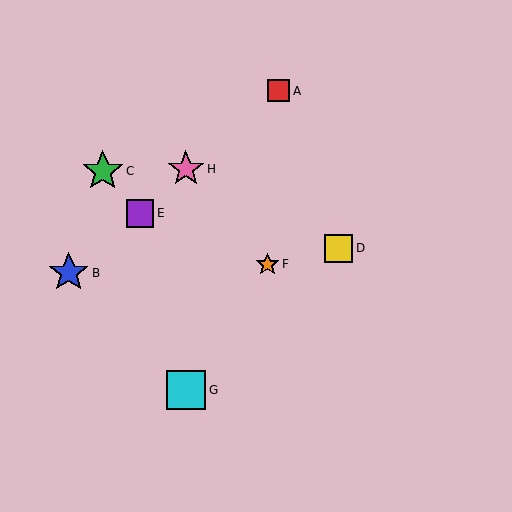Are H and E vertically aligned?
No, H is at x≈186 and E is at x≈140.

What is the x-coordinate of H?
Object H is at x≈186.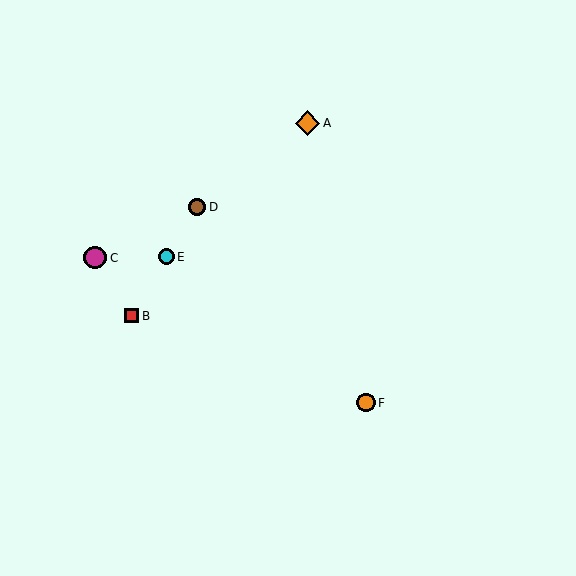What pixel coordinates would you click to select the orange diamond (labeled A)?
Click at (308, 123) to select the orange diamond A.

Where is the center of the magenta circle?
The center of the magenta circle is at (95, 258).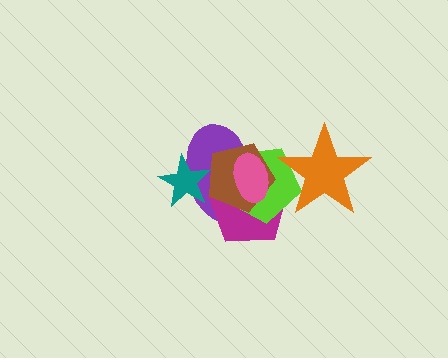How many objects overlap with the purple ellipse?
5 objects overlap with the purple ellipse.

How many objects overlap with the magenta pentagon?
4 objects overlap with the magenta pentagon.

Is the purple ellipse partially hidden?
Yes, it is partially covered by another shape.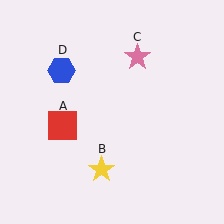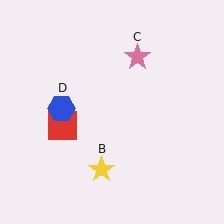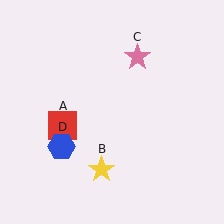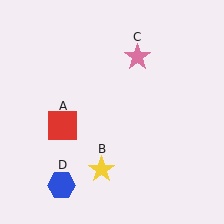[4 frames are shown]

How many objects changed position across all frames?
1 object changed position: blue hexagon (object D).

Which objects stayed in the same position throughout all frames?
Red square (object A) and yellow star (object B) and pink star (object C) remained stationary.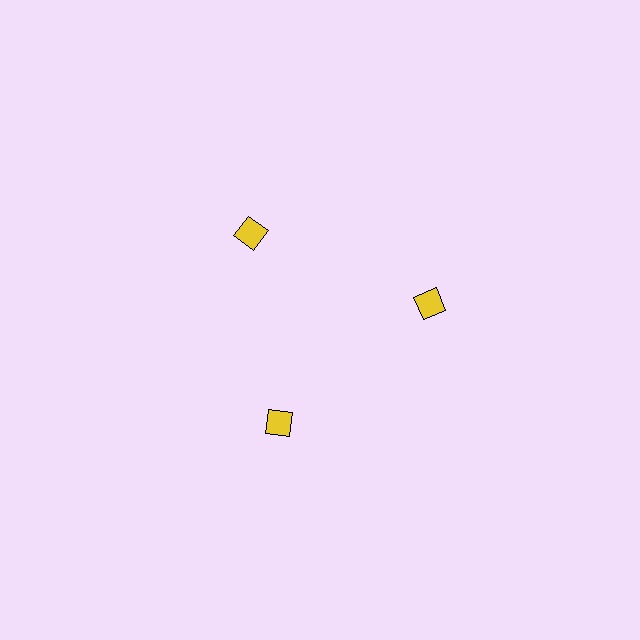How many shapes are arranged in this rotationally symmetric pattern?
There are 3 shapes, arranged in 3 groups of 1.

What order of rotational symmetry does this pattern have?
This pattern has 3-fold rotational symmetry.